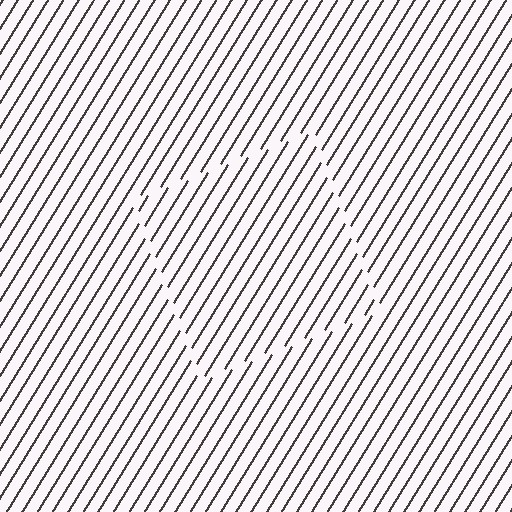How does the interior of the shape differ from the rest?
The interior of the shape contains the same grating, shifted by half a period — the contour is defined by the phase discontinuity where line-ends from the inner and outer gratings abut.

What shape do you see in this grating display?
An illusory square. The interior of the shape contains the same grating, shifted by half a period — the contour is defined by the phase discontinuity where line-ends from the inner and outer gratings abut.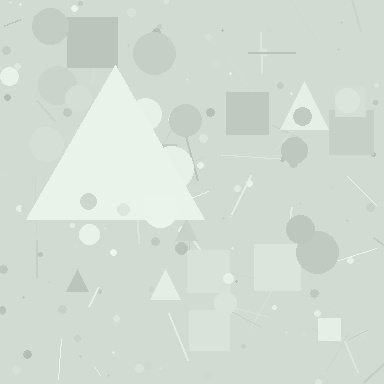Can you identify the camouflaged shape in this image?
The camouflaged shape is a triangle.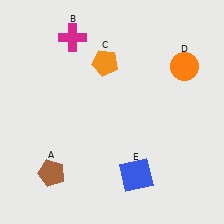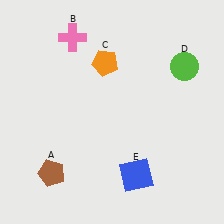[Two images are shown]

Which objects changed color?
B changed from magenta to pink. D changed from orange to lime.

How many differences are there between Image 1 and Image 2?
There are 2 differences between the two images.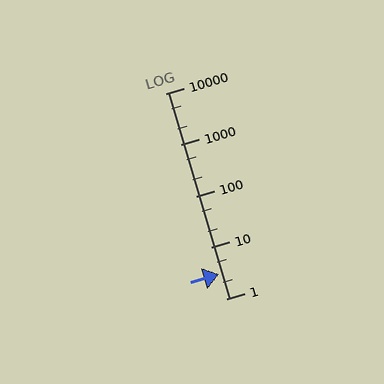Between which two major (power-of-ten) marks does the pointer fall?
The pointer is between 1 and 10.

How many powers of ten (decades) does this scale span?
The scale spans 4 decades, from 1 to 10000.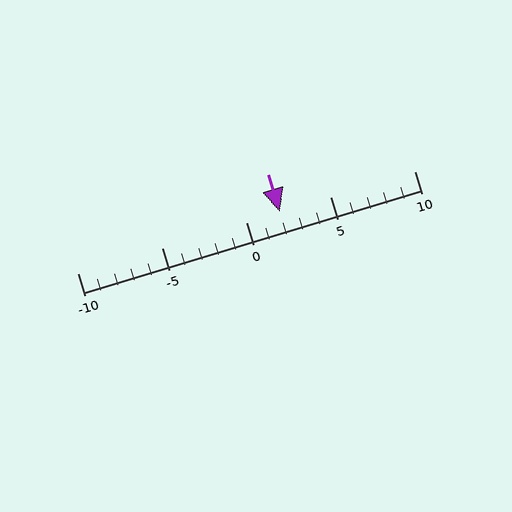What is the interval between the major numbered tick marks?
The major tick marks are spaced 5 units apart.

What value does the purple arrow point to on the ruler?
The purple arrow points to approximately 2.